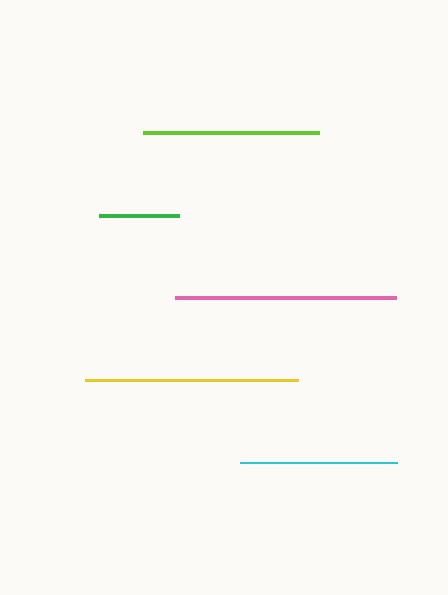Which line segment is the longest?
The pink line is the longest at approximately 221 pixels.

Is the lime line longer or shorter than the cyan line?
The lime line is longer than the cyan line.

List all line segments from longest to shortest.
From longest to shortest: pink, yellow, lime, cyan, green.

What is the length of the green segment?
The green segment is approximately 80 pixels long.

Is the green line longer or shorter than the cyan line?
The cyan line is longer than the green line.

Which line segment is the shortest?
The green line is the shortest at approximately 80 pixels.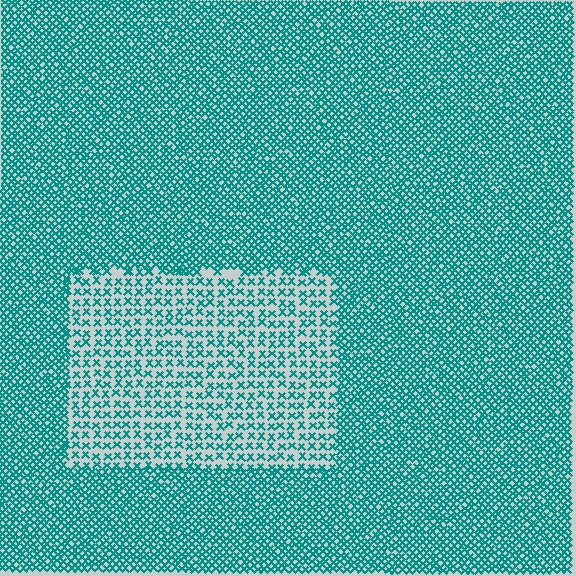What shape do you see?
I see a rectangle.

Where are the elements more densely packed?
The elements are more densely packed outside the rectangle boundary.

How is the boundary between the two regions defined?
The boundary is defined by a change in element density (approximately 2.2x ratio). All elements are the same color, size, and shape.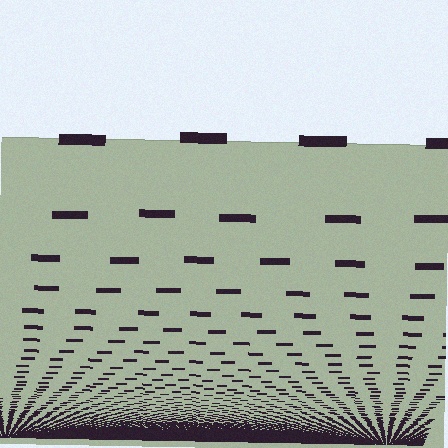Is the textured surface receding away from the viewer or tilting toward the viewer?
The surface appears to tilt toward the viewer. Texture elements get larger and sparser toward the top.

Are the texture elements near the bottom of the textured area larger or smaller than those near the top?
Smaller. The gradient is inverted — elements near the bottom are smaller and denser.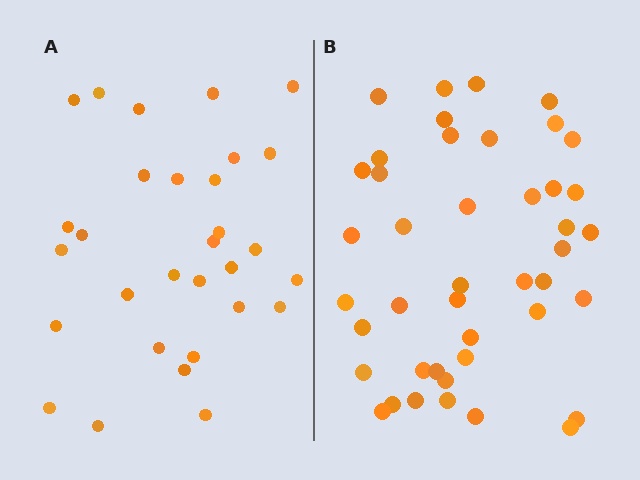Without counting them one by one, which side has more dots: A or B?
Region B (the right region) has more dots.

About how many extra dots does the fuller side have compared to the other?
Region B has approximately 15 more dots than region A.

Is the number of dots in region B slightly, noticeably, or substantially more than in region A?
Region B has noticeably more, but not dramatically so. The ratio is roughly 1.4 to 1.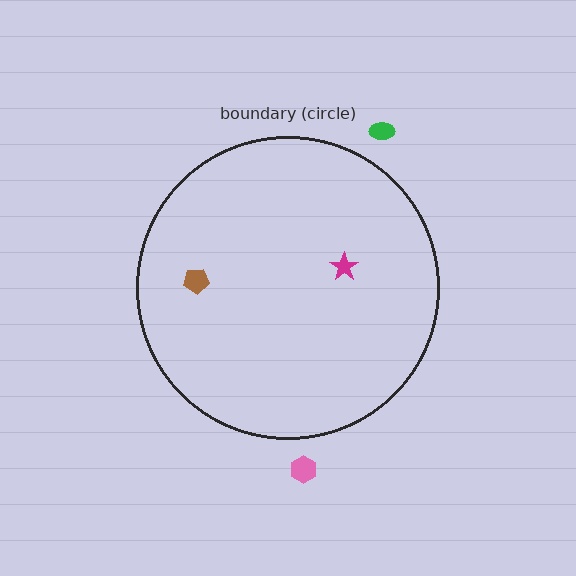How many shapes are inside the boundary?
2 inside, 2 outside.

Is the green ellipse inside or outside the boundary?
Outside.